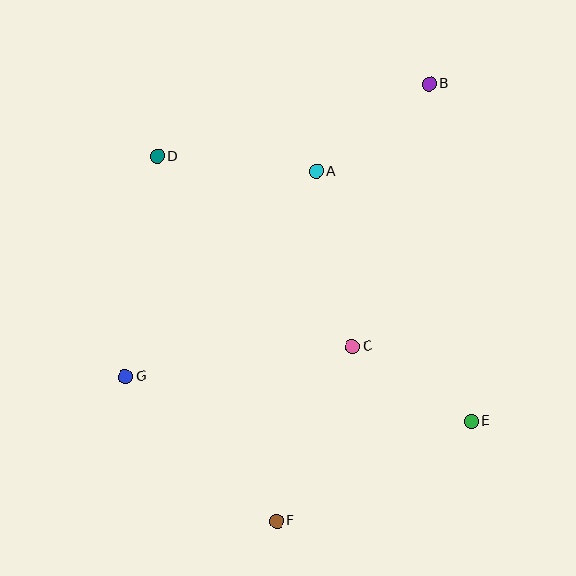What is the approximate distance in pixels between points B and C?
The distance between B and C is approximately 274 pixels.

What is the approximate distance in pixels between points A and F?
The distance between A and F is approximately 352 pixels.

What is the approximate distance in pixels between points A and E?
The distance between A and E is approximately 294 pixels.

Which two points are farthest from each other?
Points B and F are farthest from each other.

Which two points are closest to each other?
Points C and E are closest to each other.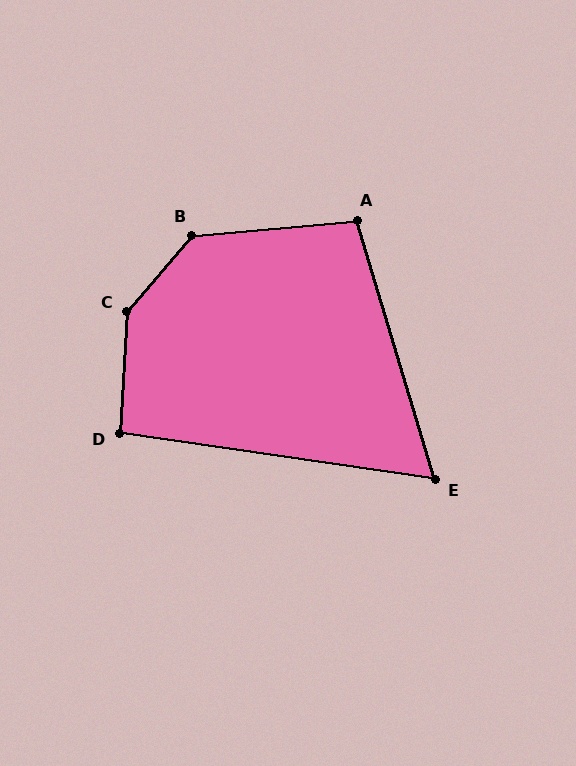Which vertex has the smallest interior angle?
E, at approximately 65 degrees.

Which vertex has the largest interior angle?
C, at approximately 143 degrees.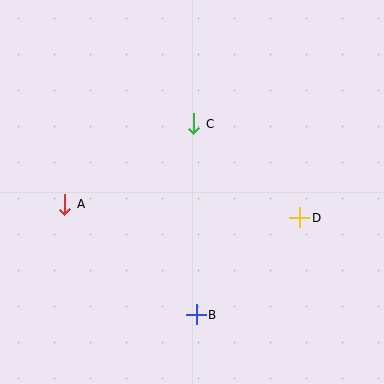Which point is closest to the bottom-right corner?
Point D is closest to the bottom-right corner.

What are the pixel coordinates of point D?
Point D is at (300, 218).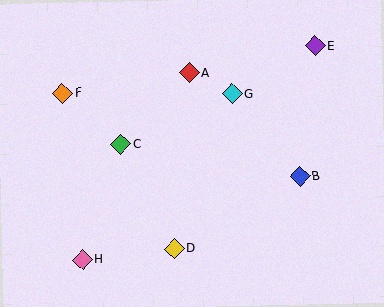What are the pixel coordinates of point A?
Point A is at (190, 73).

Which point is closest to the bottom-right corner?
Point B is closest to the bottom-right corner.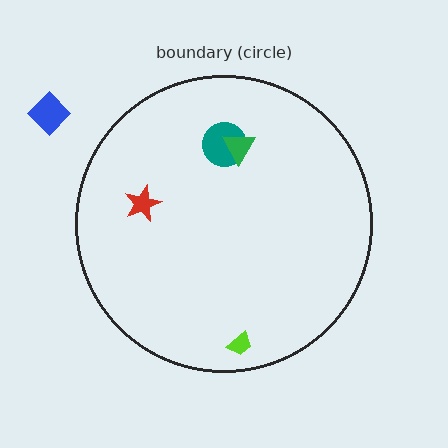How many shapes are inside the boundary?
4 inside, 1 outside.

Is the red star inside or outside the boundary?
Inside.